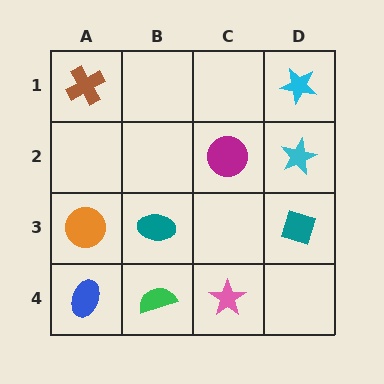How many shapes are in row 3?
3 shapes.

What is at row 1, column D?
A cyan star.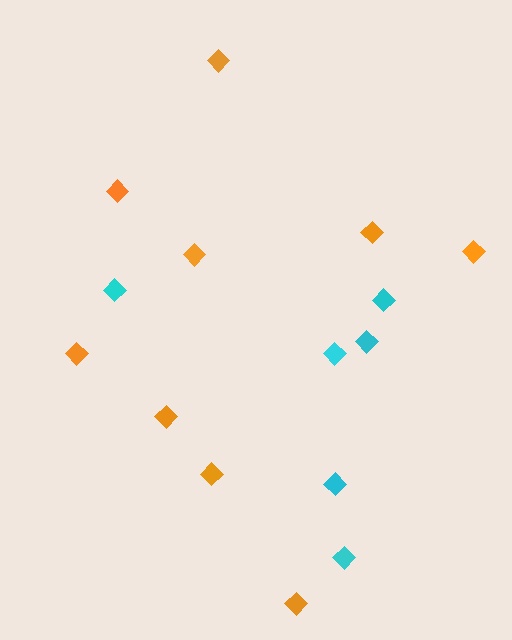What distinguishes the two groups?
There are 2 groups: one group of orange diamonds (9) and one group of cyan diamonds (6).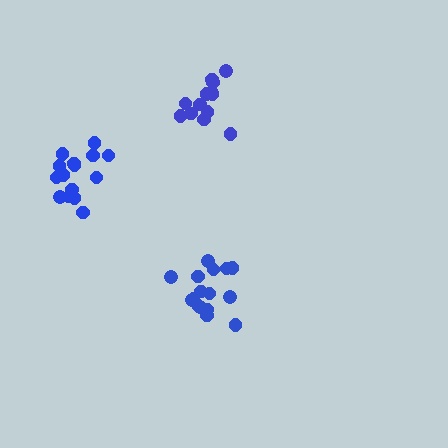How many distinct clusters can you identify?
There are 3 distinct clusters.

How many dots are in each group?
Group 1: 13 dots, Group 2: 16 dots, Group 3: 15 dots (44 total).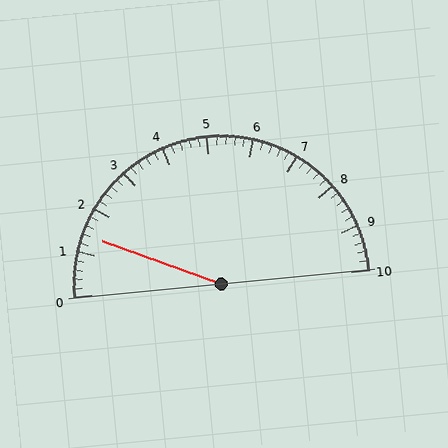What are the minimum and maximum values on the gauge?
The gauge ranges from 0 to 10.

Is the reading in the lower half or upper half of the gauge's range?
The reading is in the lower half of the range (0 to 10).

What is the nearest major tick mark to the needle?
The nearest major tick mark is 1.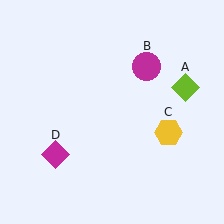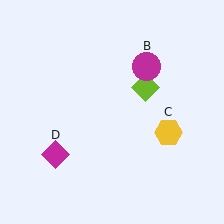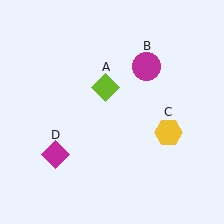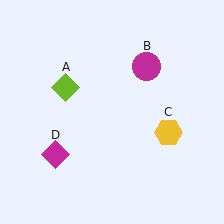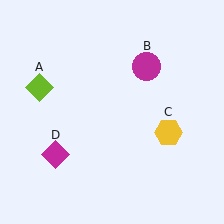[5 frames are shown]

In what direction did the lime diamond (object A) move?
The lime diamond (object A) moved left.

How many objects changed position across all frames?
1 object changed position: lime diamond (object A).